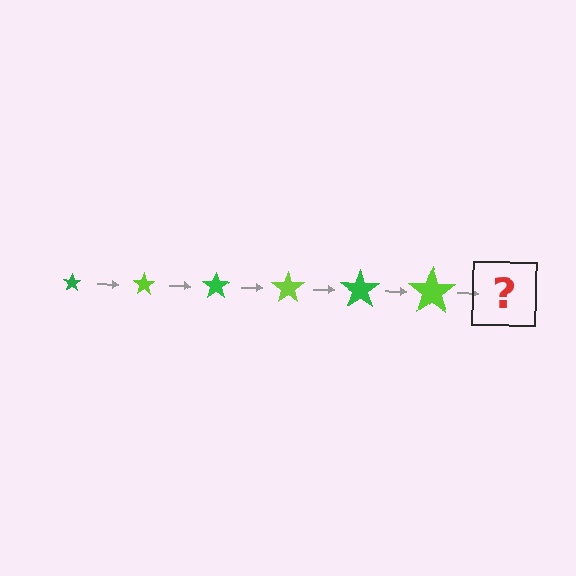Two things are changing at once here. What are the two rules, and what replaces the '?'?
The two rules are that the star grows larger each step and the color cycles through green and lime. The '?' should be a green star, larger than the previous one.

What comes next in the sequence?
The next element should be a green star, larger than the previous one.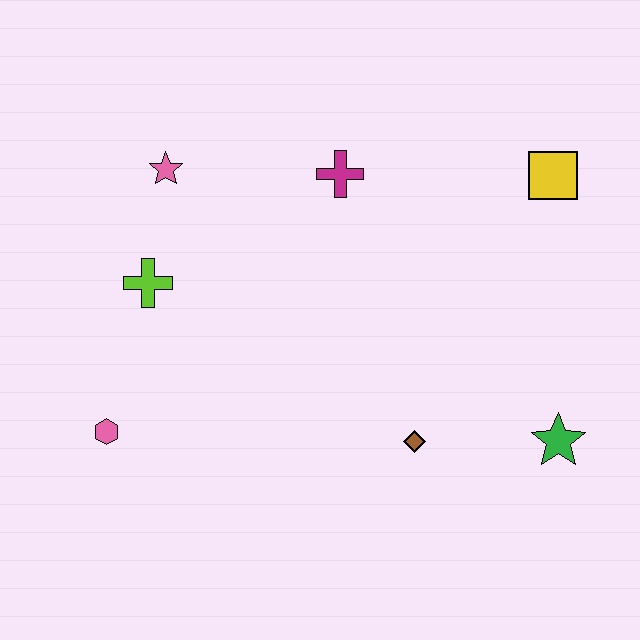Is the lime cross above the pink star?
No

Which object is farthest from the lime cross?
The green star is farthest from the lime cross.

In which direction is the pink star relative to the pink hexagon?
The pink star is above the pink hexagon.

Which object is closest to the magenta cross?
The pink star is closest to the magenta cross.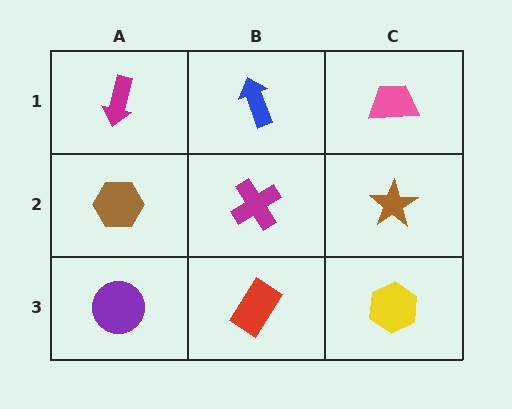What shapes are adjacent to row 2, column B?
A blue arrow (row 1, column B), a red rectangle (row 3, column B), a brown hexagon (row 2, column A), a brown star (row 2, column C).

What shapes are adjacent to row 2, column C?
A pink trapezoid (row 1, column C), a yellow hexagon (row 3, column C), a magenta cross (row 2, column B).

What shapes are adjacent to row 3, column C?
A brown star (row 2, column C), a red rectangle (row 3, column B).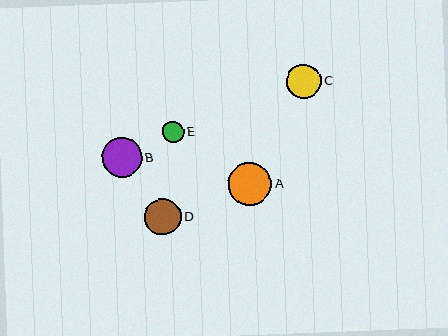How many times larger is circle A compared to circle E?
Circle A is approximately 2.0 times the size of circle E.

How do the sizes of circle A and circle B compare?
Circle A and circle B are approximately the same size.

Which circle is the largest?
Circle A is the largest with a size of approximately 43 pixels.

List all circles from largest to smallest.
From largest to smallest: A, B, D, C, E.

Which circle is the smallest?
Circle E is the smallest with a size of approximately 22 pixels.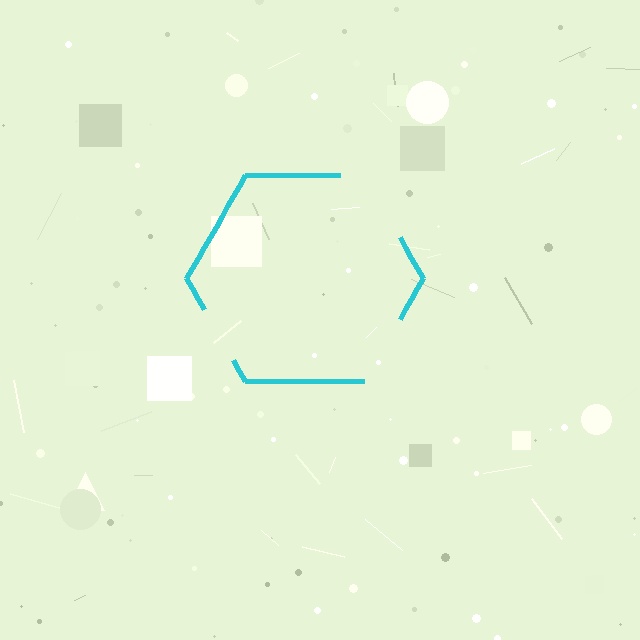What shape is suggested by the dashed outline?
The dashed outline suggests a hexagon.